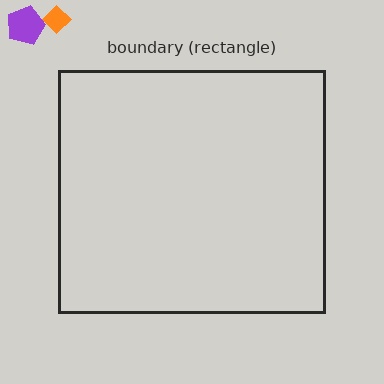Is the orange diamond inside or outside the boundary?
Outside.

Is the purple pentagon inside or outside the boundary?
Outside.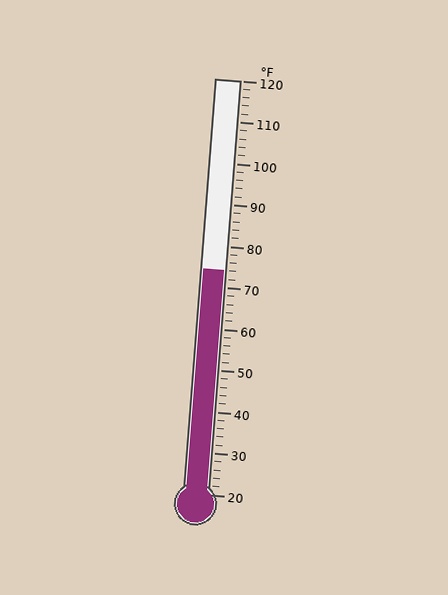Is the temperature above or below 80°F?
The temperature is below 80°F.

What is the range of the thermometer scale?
The thermometer scale ranges from 20°F to 120°F.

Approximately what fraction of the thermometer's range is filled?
The thermometer is filled to approximately 55% of its range.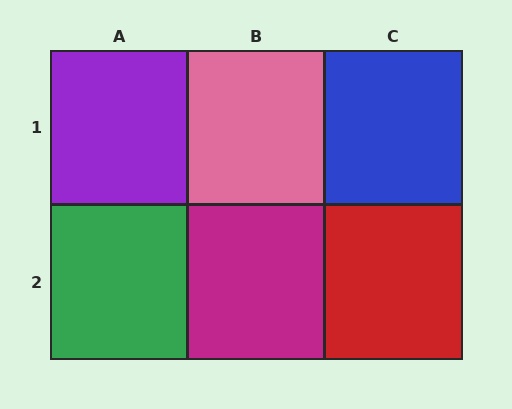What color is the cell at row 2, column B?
Magenta.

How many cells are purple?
1 cell is purple.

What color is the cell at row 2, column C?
Red.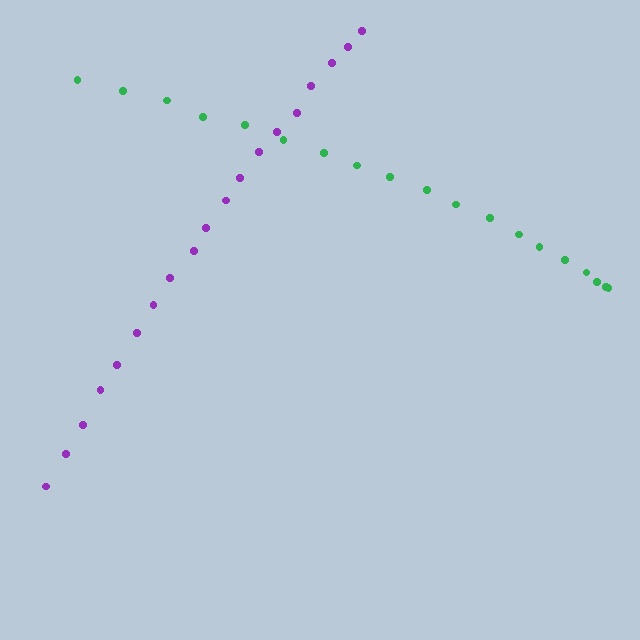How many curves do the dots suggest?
There are 2 distinct paths.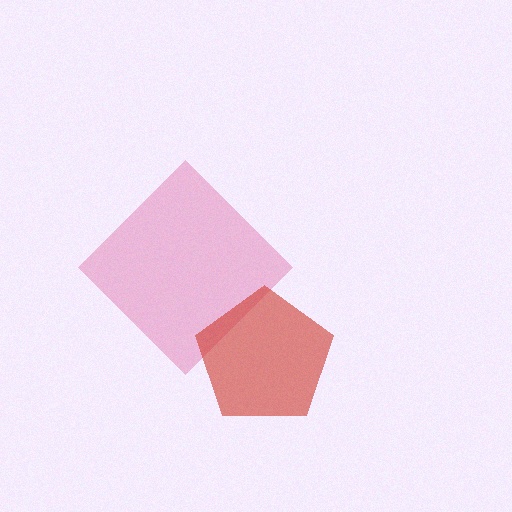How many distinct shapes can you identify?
There are 2 distinct shapes: a pink diamond, a red pentagon.